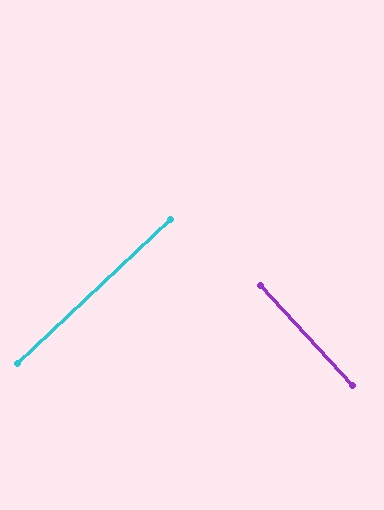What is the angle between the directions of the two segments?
Approximately 89 degrees.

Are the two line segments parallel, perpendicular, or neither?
Perpendicular — they meet at approximately 89°.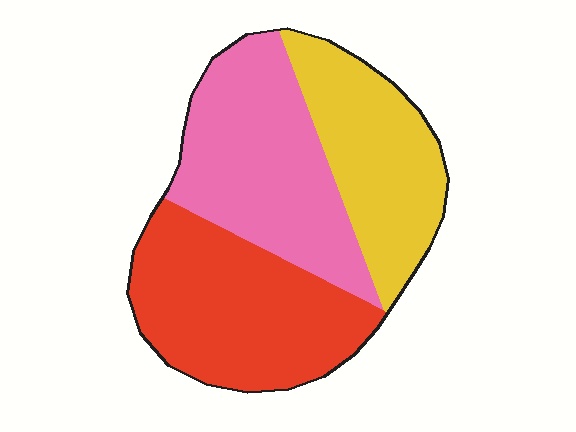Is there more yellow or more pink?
Pink.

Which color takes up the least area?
Yellow, at roughly 30%.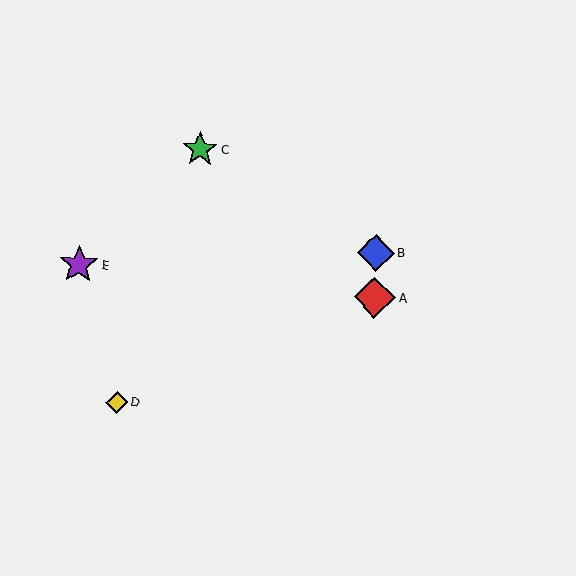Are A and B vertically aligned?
Yes, both are at x≈375.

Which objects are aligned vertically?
Objects A, B are aligned vertically.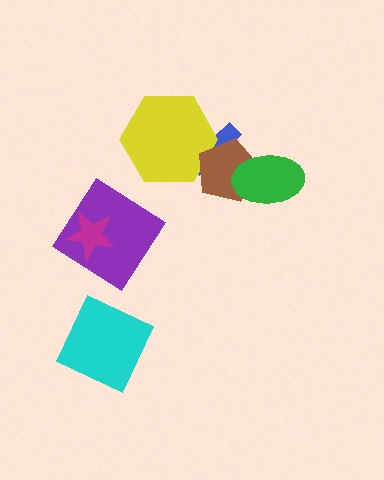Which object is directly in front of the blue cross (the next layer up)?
The yellow hexagon is directly in front of the blue cross.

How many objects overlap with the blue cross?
2 objects overlap with the blue cross.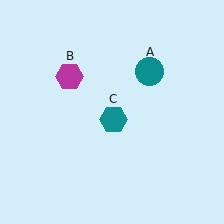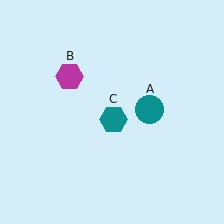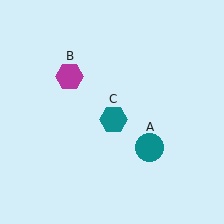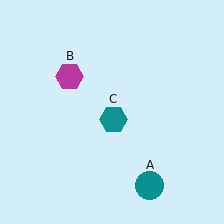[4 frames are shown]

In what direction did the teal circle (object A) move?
The teal circle (object A) moved down.